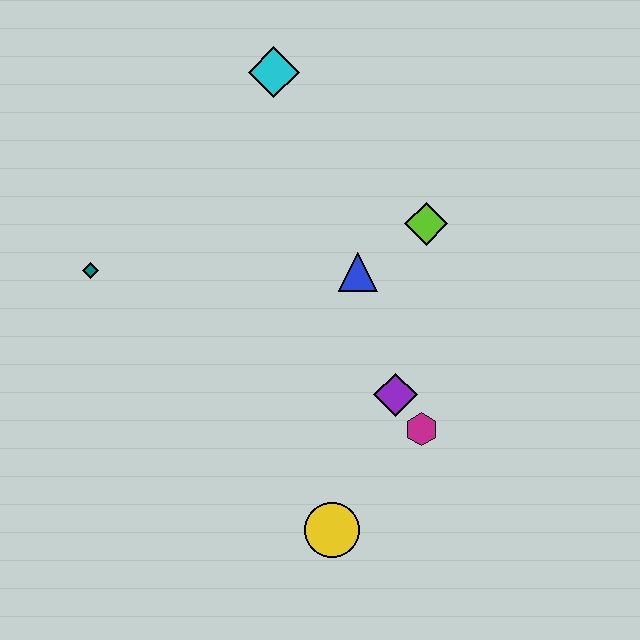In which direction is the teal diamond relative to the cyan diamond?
The teal diamond is below the cyan diamond.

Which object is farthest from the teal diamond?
The magenta hexagon is farthest from the teal diamond.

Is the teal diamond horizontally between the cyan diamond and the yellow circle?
No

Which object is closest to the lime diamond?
The blue triangle is closest to the lime diamond.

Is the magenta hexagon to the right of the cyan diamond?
Yes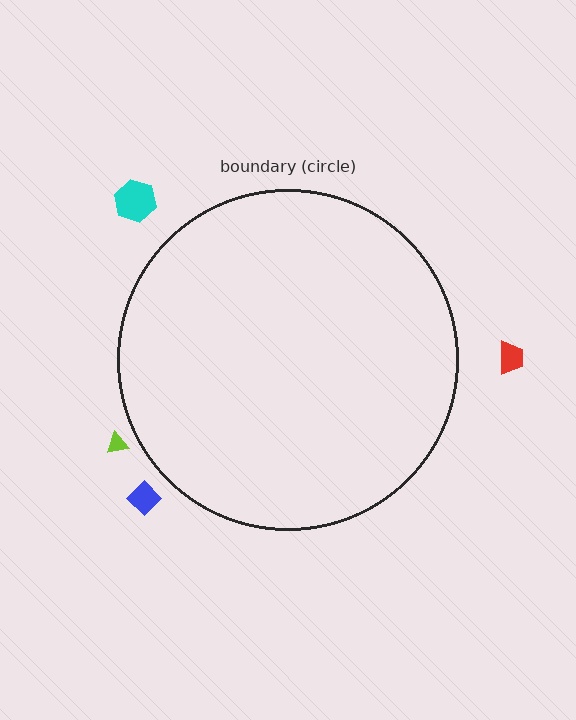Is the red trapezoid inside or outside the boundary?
Outside.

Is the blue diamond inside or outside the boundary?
Outside.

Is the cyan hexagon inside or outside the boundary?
Outside.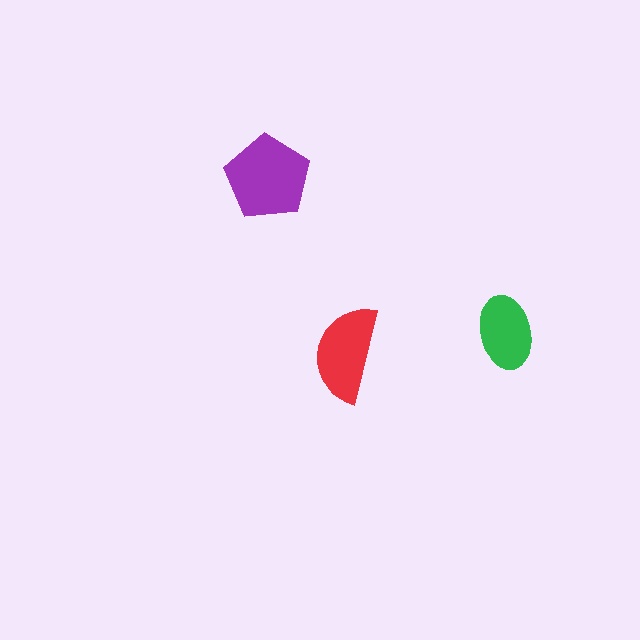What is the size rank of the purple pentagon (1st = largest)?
1st.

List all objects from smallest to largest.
The green ellipse, the red semicircle, the purple pentagon.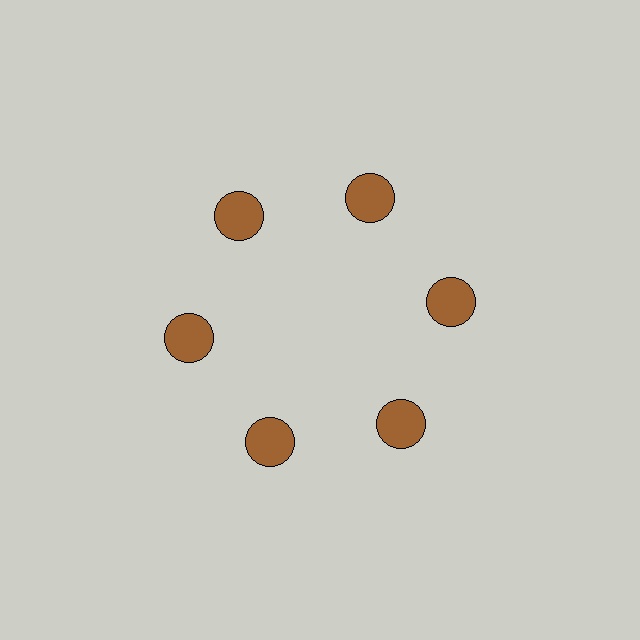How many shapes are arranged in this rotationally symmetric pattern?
There are 6 shapes, arranged in 6 groups of 1.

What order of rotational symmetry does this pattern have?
This pattern has 6-fold rotational symmetry.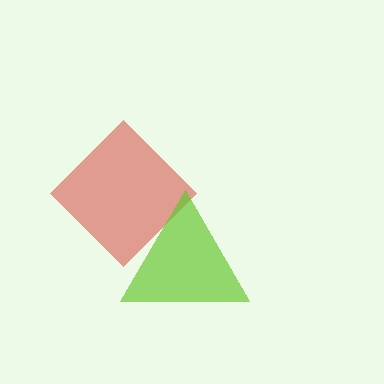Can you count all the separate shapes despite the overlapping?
Yes, there are 2 separate shapes.